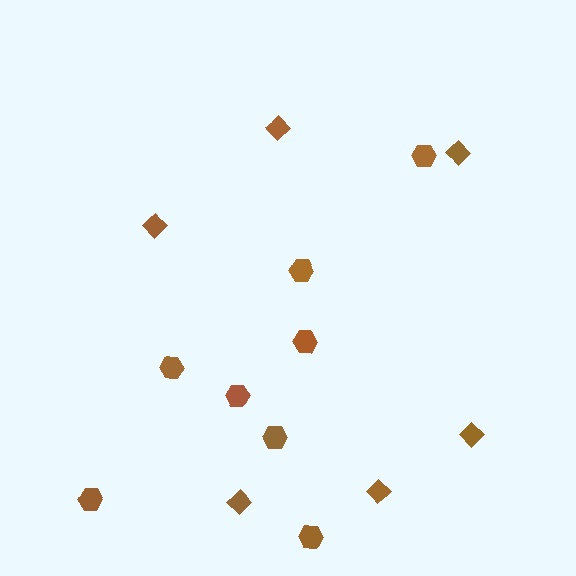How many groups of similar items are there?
There are 2 groups: one group of hexagons (8) and one group of diamonds (6).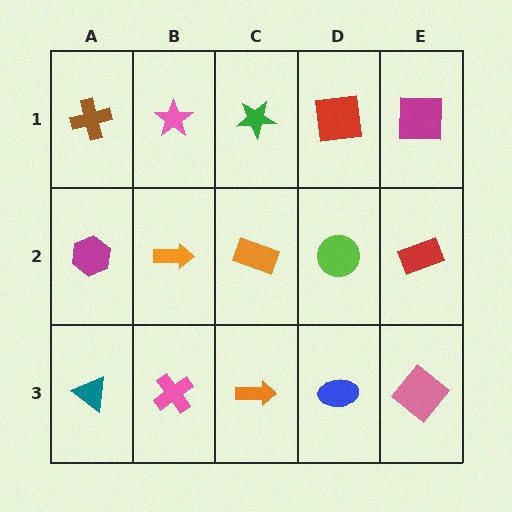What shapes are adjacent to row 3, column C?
An orange rectangle (row 2, column C), a pink cross (row 3, column B), a blue ellipse (row 3, column D).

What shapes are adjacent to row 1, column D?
A lime circle (row 2, column D), a green star (row 1, column C), a magenta square (row 1, column E).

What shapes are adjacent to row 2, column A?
A brown cross (row 1, column A), a teal triangle (row 3, column A), an orange arrow (row 2, column B).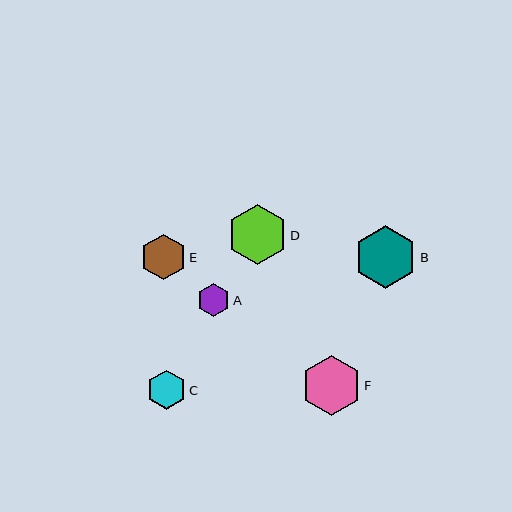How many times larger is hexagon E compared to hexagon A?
Hexagon E is approximately 1.4 times the size of hexagon A.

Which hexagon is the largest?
Hexagon B is the largest with a size of approximately 63 pixels.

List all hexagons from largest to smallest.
From largest to smallest: B, F, D, E, C, A.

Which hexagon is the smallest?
Hexagon A is the smallest with a size of approximately 33 pixels.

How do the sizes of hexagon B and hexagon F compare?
Hexagon B and hexagon F are approximately the same size.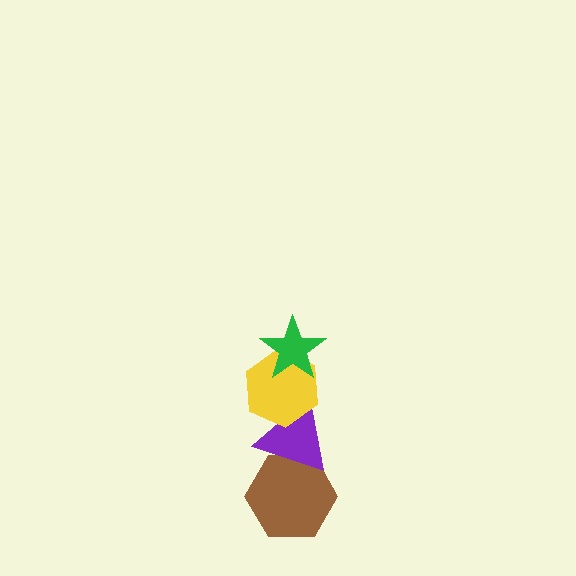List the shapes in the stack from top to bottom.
From top to bottom: the green star, the yellow hexagon, the purple triangle, the brown hexagon.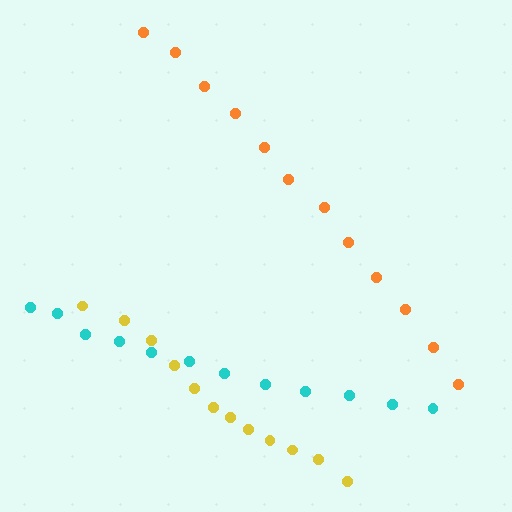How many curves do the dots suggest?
There are 3 distinct paths.